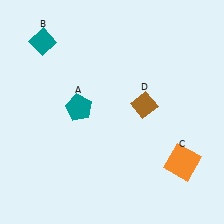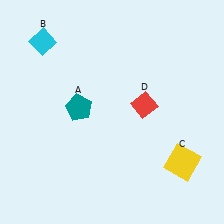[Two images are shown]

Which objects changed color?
B changed from teal to cyan. C changed from orange to yellow. D changed from brown to red.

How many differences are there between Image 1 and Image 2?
There are 3 differences between the two images.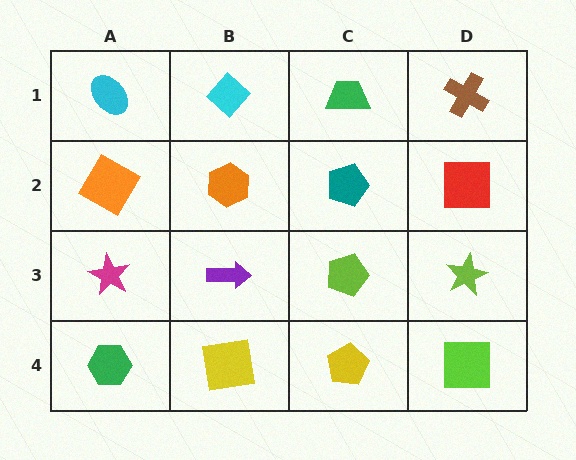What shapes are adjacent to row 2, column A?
A cyan ellipse (row 1, column A), a magenta star (row 3, column A), an orange hexagon (row 2, column B).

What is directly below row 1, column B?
An orange hexagon.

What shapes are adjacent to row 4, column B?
A purple arrow (row 3, column B), a green hexagon (row 4, column A), a yellow pentagon (row 4, column C).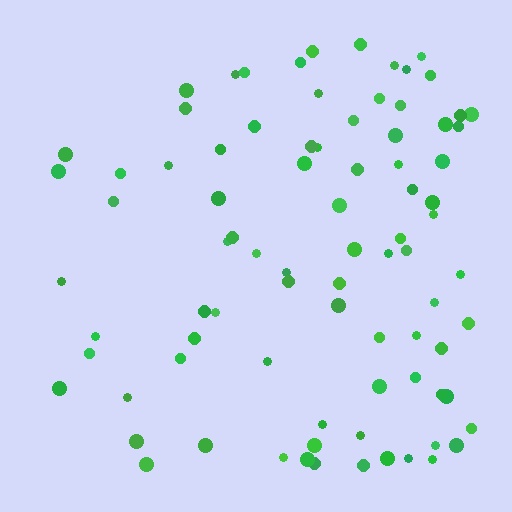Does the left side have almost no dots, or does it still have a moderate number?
Still a moderate number, just noticeably fewer than the right.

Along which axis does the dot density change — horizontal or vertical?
Horizontal.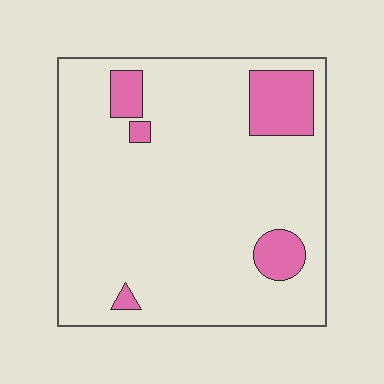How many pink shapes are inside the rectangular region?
5.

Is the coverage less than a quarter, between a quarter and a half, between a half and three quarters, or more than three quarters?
Less than a quarter.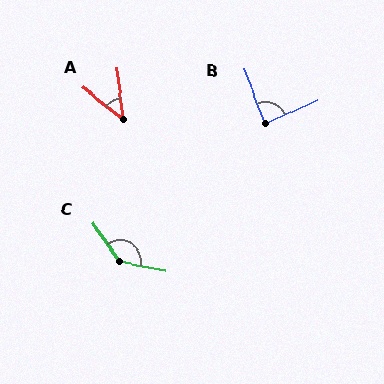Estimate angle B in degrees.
Approximately 87 degrees.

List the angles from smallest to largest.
A (45°), B (87°), C (137°).